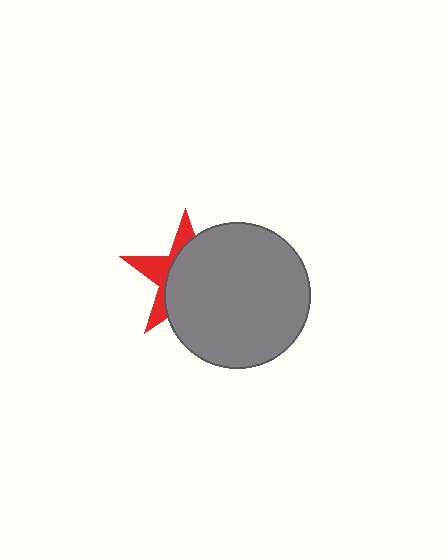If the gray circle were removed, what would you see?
You would see the complete red star.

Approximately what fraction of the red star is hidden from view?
Roughly 66% of the red star is hidden behind the gray circle.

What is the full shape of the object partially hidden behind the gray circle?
The partially hidden object is a red star.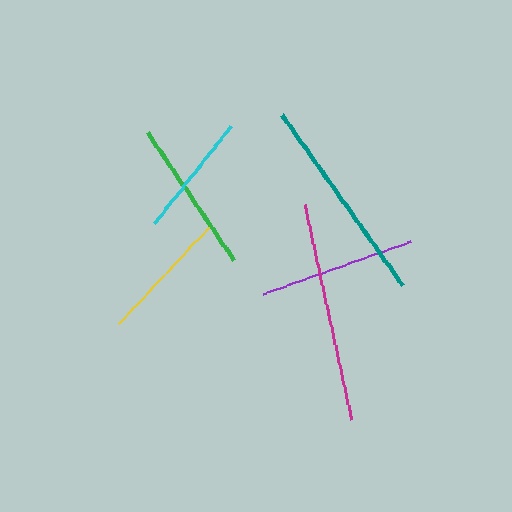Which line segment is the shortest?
The cyan line is the shortest at approximately 124 pixels.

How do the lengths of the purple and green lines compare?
The purple and green lines are approximately the same length.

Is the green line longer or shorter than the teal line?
The teal line is longer than the green line.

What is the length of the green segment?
The green segment is approximately 155 pixels long.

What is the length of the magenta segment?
The magenta segment is approximately 219 pixels long.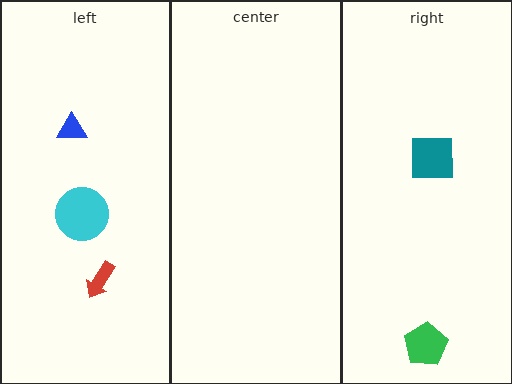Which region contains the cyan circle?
The left region.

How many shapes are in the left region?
3.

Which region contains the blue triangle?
The left region.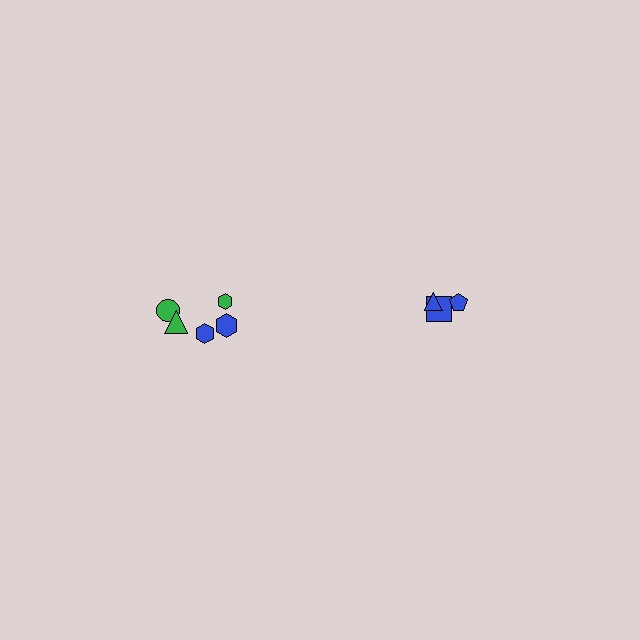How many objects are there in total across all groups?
There are 8 objects.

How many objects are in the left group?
There are 5 objects.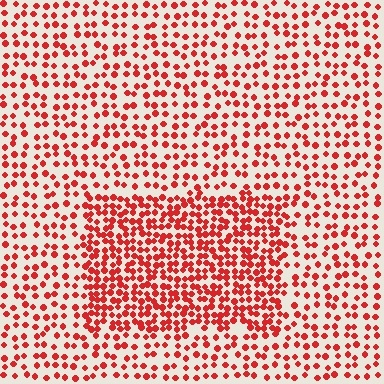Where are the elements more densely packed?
The elements are more densely packed inside the rectangle boundary.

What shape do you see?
I see a rectangle.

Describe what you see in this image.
The image contains small red elements arranged at two different densities. A rectangle-shaped region is visible where the elements are more densely packed than the surrounding area.